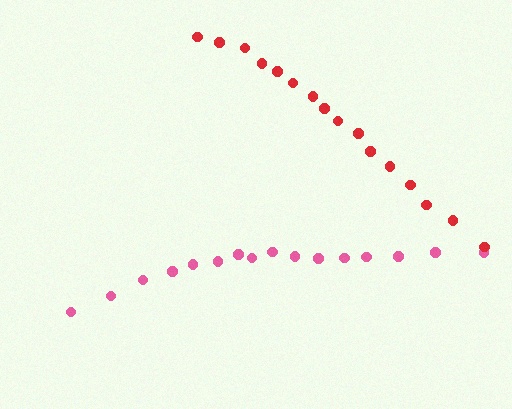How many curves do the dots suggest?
There are 2 distinct paths.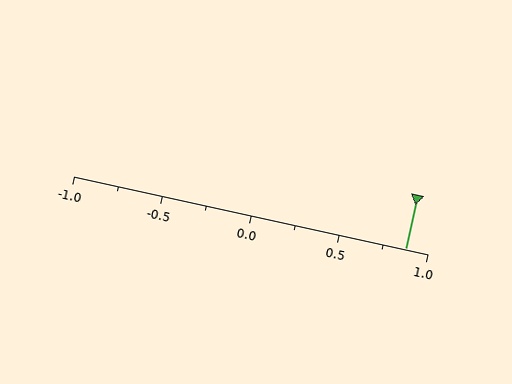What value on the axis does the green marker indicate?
The marker indicates approximately 0.88.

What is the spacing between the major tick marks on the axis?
The major ticks are spaced 0.5 apart.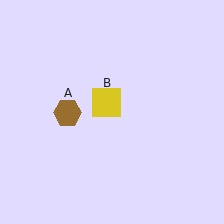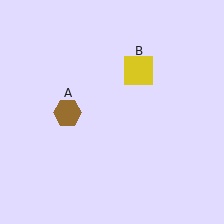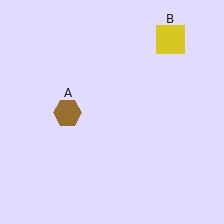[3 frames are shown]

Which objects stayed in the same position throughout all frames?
Brown hexagon (object A) remained stationary.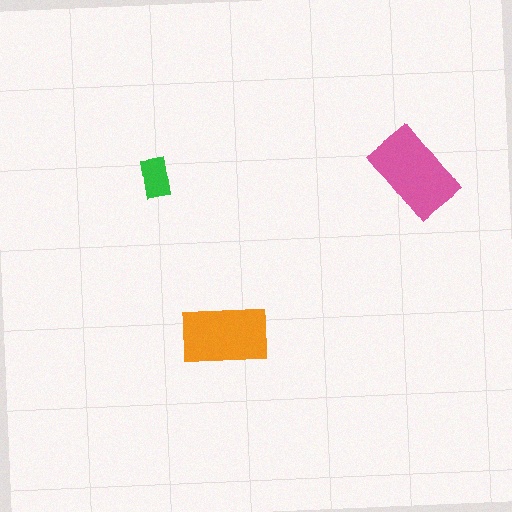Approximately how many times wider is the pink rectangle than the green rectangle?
About 2.5 times wider.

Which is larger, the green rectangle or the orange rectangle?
The orange one.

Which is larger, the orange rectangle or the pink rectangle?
The pink one.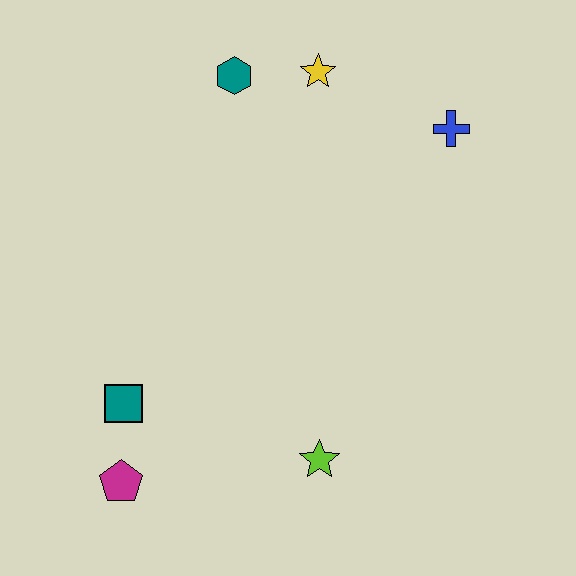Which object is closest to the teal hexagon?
The yellow star is closest to the teal hexagon.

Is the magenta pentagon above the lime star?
No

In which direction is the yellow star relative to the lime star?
The yellow star is above the lime star.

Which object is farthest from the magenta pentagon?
The blue cross is farthest from the magenta pentagon.